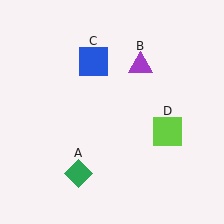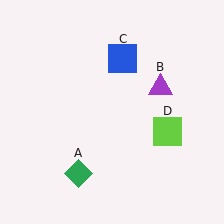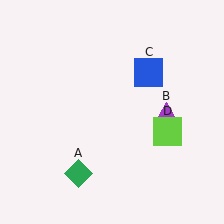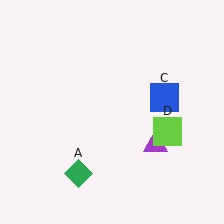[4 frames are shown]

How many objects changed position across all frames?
2 objects changed position: purple triangle (object B), blue square (object C).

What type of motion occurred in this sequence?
The purple triangle (object B), blue square (object C) rotated clockwise around the center of the scene.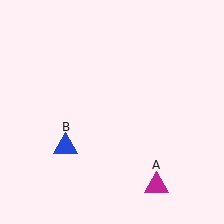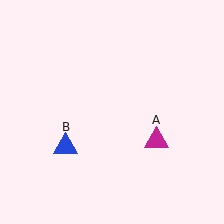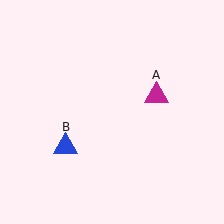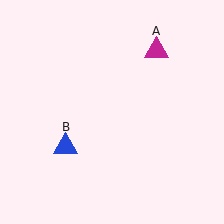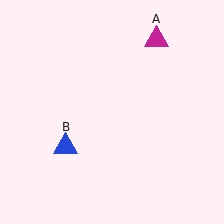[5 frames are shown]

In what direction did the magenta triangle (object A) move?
The magenta triangle (object A) moved up.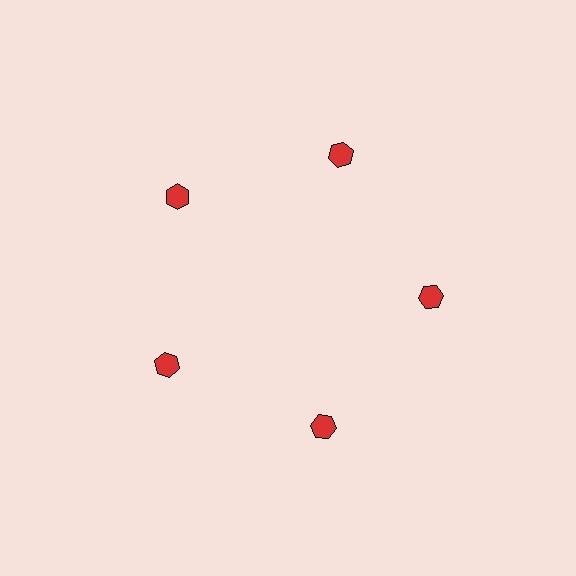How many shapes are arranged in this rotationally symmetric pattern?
There are 5 shapes, arranged in 5 groups of 1.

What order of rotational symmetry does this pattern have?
This pattern has 5-fold rotational symmetry.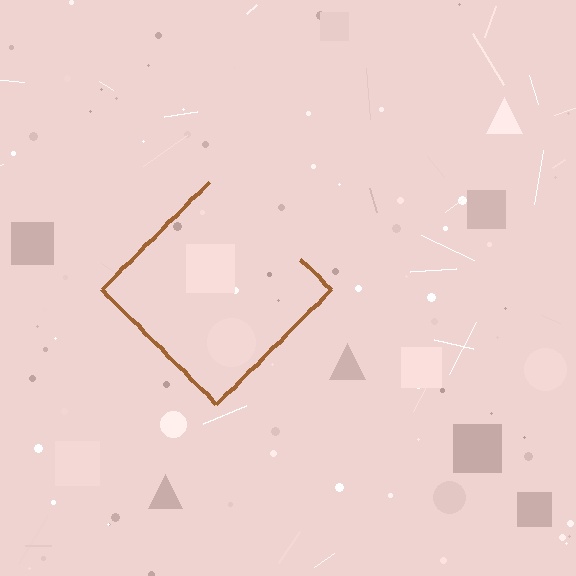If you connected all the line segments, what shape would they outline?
They would outline a diamond.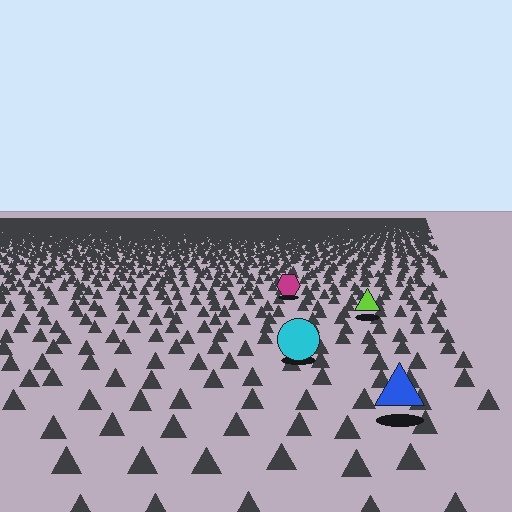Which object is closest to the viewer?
The blue triangle is closest. The texture marks near it are larger and more spread out.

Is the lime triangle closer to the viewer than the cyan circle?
No. The cyan circle is closer — you can tell from the texture gradient: the ground texture is coarser near it.